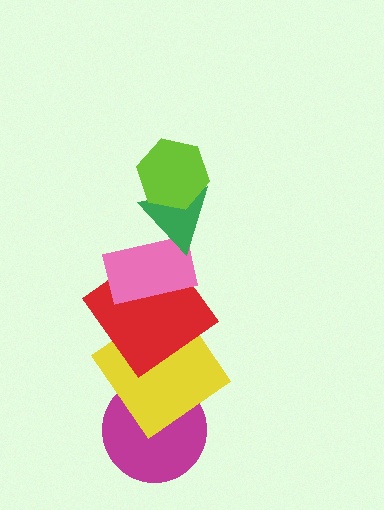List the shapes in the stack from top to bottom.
From top to bottom: the lime hexagon, the green triangle, the pink rectangle, the red diamond, the yellow diamond, the magenta circle.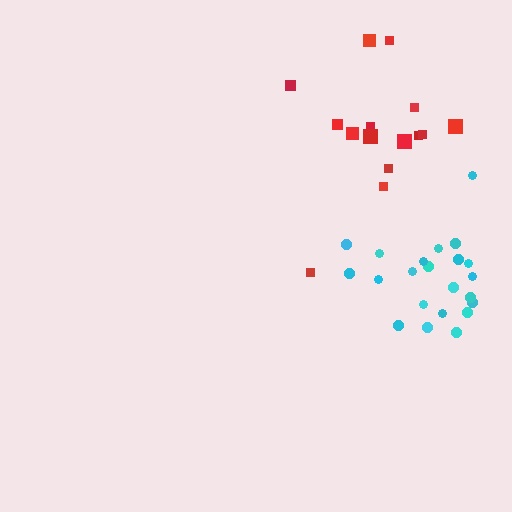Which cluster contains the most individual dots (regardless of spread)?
Cyan (22).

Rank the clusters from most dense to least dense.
cyan, red.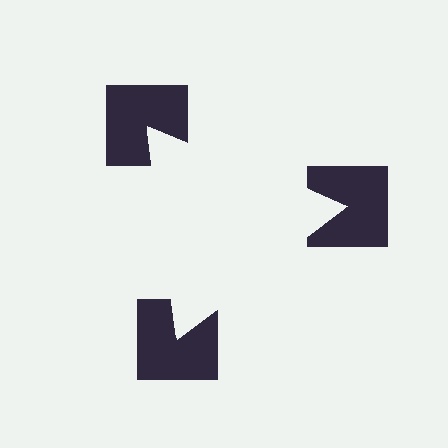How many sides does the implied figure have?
3 sides.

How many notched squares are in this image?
There are 3 — one at each vertex of the illusory triangle.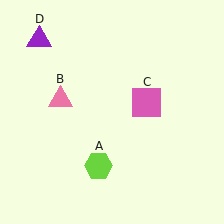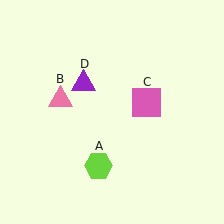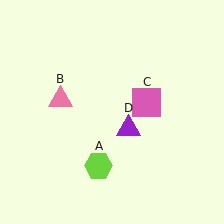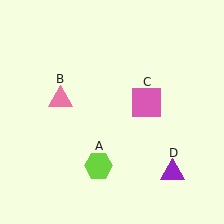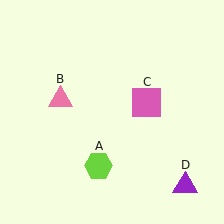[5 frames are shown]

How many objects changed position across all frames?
1 object changed position: purple triangle (object D).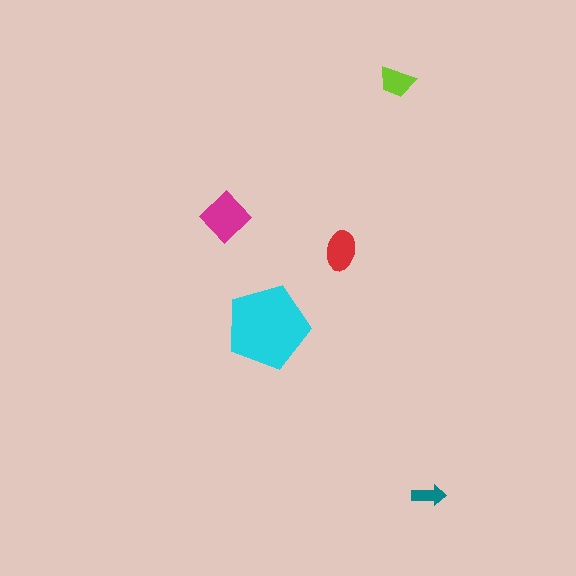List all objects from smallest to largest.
The teal arrow, the lime trapezoid, the red ellipse, the magenta diamond, the cyan pentagon.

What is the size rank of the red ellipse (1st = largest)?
3rd.